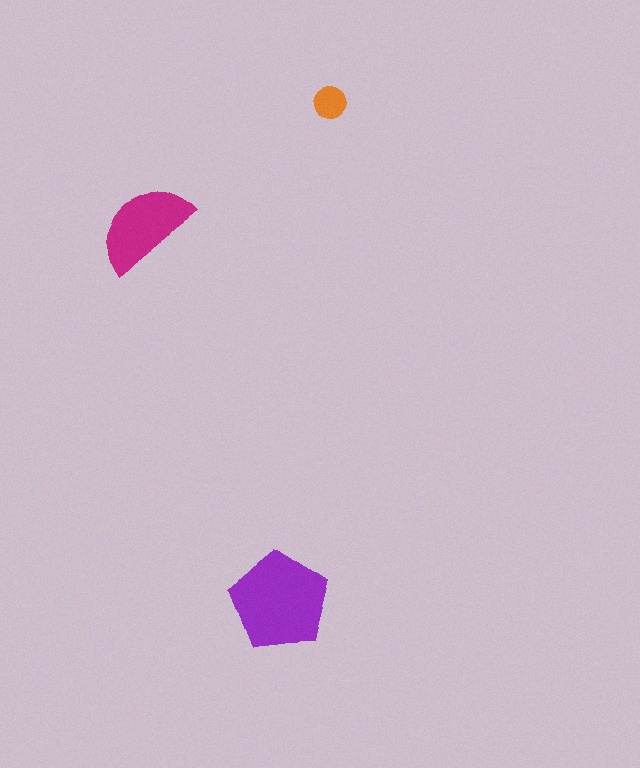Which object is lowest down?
The purple pentagon is bottommost.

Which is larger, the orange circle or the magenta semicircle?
The magenta semicircle.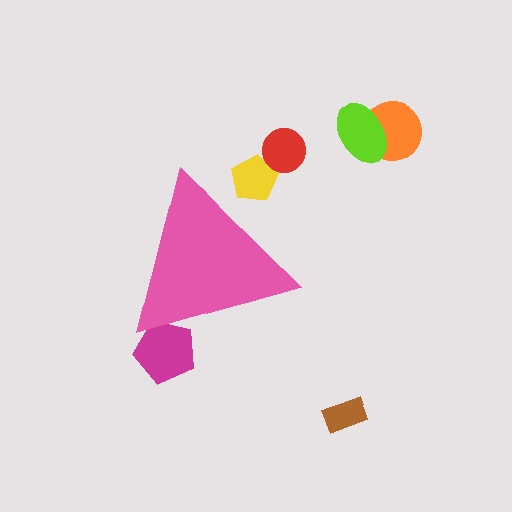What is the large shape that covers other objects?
A pink triangle.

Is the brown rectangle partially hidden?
No, the brown rectangle is fully visible.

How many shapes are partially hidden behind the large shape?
2 shapes are partially hidden.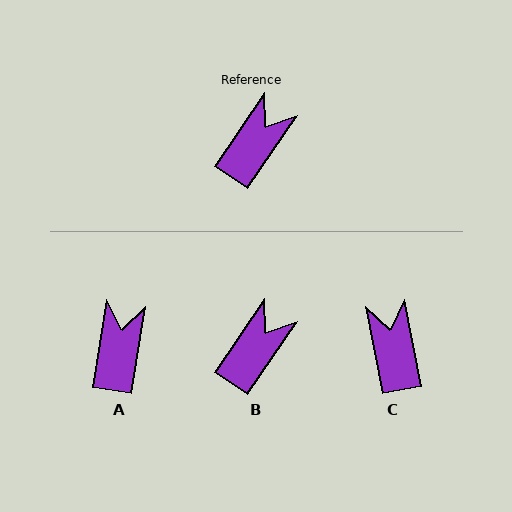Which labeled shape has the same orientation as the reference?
B.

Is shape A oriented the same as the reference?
No, it is off by about 25 degrees.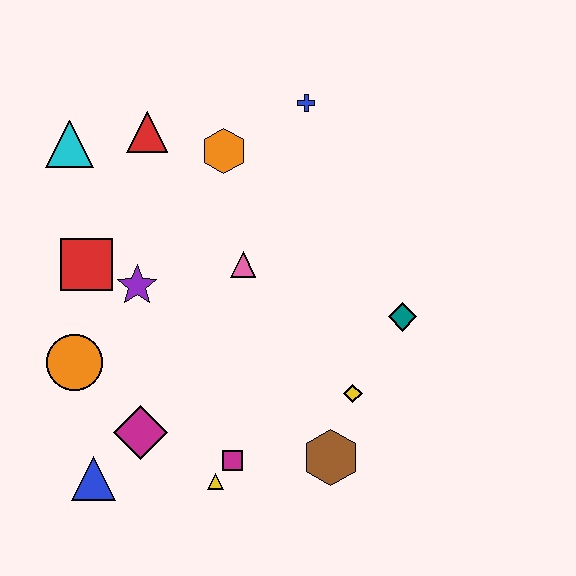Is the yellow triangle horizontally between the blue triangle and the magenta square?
Yes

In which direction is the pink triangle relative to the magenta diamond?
The pink triangle is above the magenta diamond.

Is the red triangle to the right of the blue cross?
No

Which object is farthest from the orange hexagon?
The blue triangle is farthest from the orange hexagon.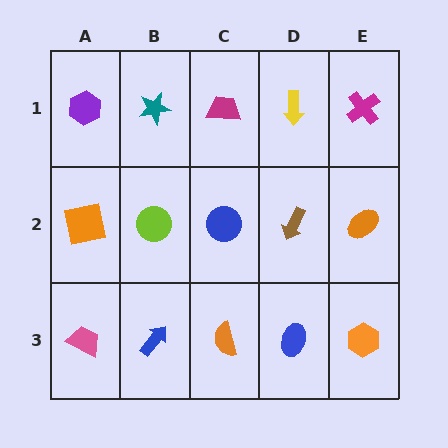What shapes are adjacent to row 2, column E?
A magenta cross (row 1, column E), an orange hexagon (row 3, column E), a brown arrow (row 2, column D).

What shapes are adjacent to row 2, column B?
A teal star (row 1, column B), a blue arrow (row 3, column B), an orange square (row 2, column A), a blue circle (row 2, column C).